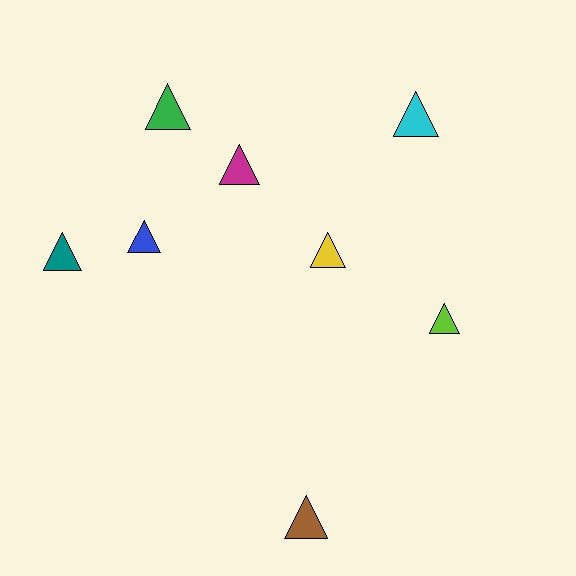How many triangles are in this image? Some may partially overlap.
There are 8 triangles.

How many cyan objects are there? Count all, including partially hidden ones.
There is 1 cyan object.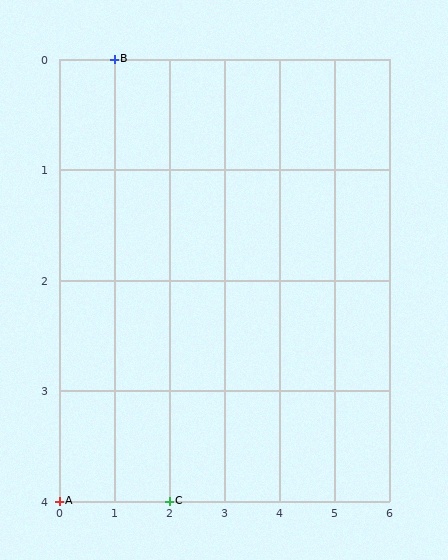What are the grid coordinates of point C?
Point C is at grid coordinates (2, 4).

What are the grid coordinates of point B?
Point B is at grid coordinates (1, 0).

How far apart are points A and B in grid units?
Points A and B are 1 column and 4 rows apart (about 4.1 grid units diagonally).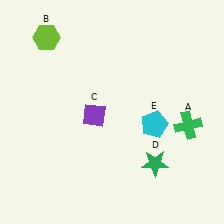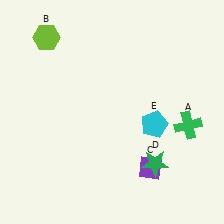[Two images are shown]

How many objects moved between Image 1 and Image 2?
1 object moved between the two images.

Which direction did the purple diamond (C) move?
The purple diamond (C) moved right.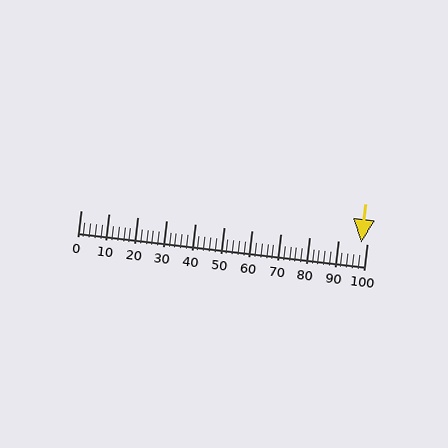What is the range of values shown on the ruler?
The ruler shows values from 0 to 100.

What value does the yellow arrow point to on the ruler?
The yellow arrow points to approximately 98.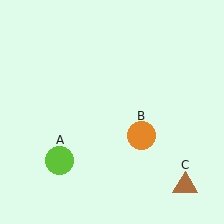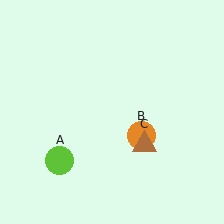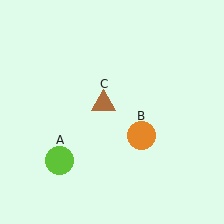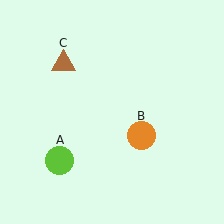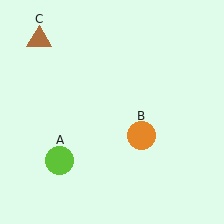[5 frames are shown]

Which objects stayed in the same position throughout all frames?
Lime circle (object A) and orange circle (object B) remained stationary.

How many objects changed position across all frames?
1 object changed position: brown triangle (object C).